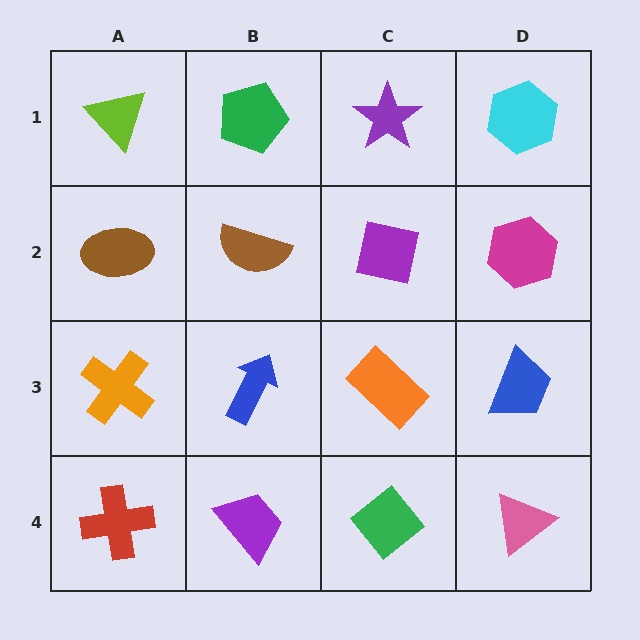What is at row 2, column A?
A brown ellipse.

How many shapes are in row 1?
4 shapes.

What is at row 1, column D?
A cyan hexagon.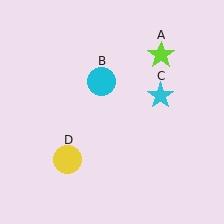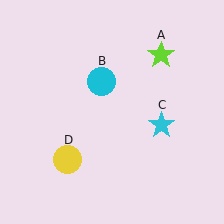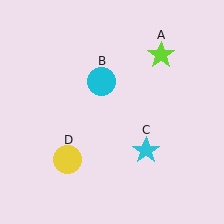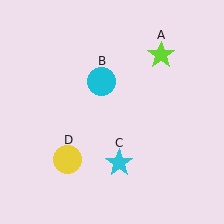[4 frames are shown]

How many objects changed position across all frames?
1 object changed position: cyan star (object C).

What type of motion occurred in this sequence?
The cyan star (object C) rotated clockwise around the center of the scene.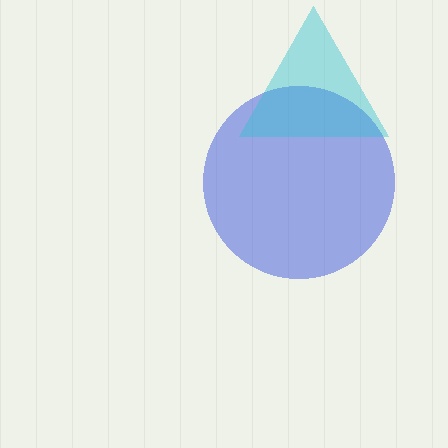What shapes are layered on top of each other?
The layered shapes are: a blue circle, a cyan triangle.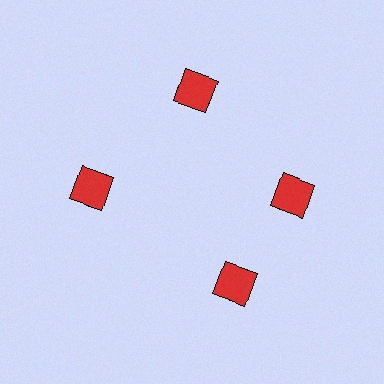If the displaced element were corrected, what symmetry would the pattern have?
It would have 4-fold rotational symmetry — the pattern would map onto itself every 90 degrees.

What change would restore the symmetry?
The symmetry would be restored by rotating it back into even spacing with its neighbors so that all 4 squares sit at equal angles and equal distance from the center.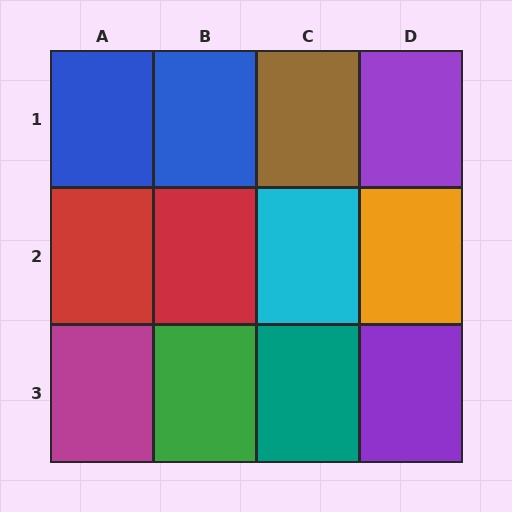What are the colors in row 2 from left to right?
Red, red, cyan, orange.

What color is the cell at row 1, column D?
Purple.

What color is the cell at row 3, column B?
Green.